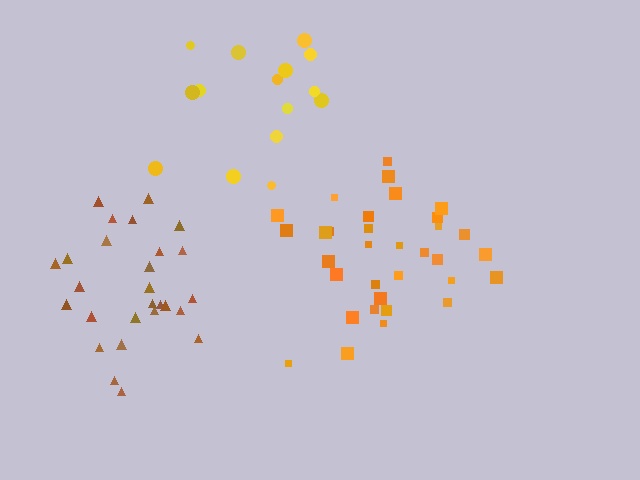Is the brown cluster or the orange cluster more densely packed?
Brown.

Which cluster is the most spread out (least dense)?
Yellow.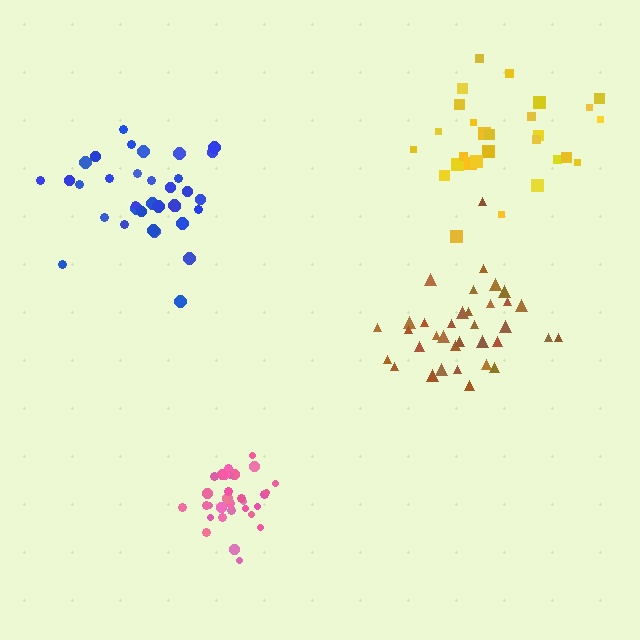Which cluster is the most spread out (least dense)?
Yellow.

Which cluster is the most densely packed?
Pink.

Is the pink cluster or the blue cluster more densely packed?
Pink.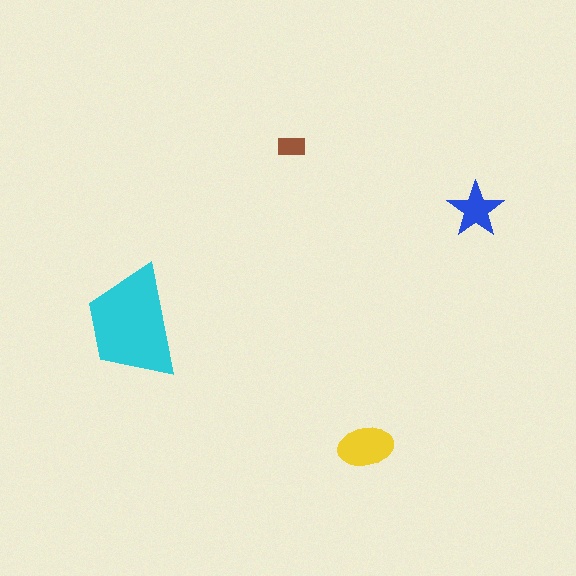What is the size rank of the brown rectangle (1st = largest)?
4th.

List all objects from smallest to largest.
The brown rectangle, the blue star, the yellow ellipse, the cyan trapezoid.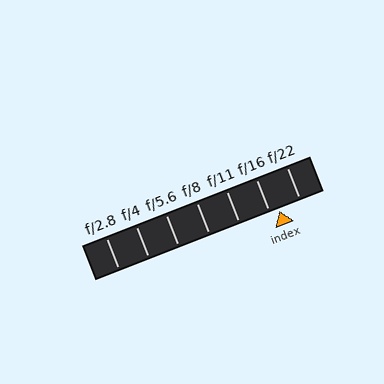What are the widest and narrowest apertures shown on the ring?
The widest aperture shown is f/2.8 and the narrowest is f/22.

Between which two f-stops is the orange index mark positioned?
The index mark is between f/16 and f/22.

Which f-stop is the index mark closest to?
The index mark is closest to f/16.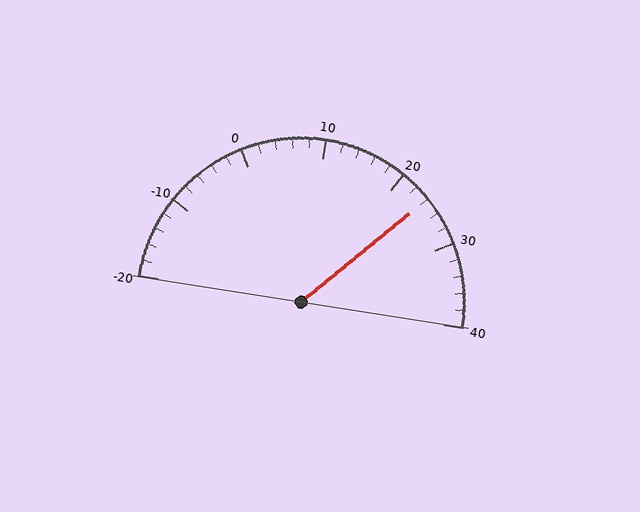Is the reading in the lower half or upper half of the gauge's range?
The reading is in the upper half of the range (-20 to 40).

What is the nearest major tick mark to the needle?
The nearest major tick mark is 20.